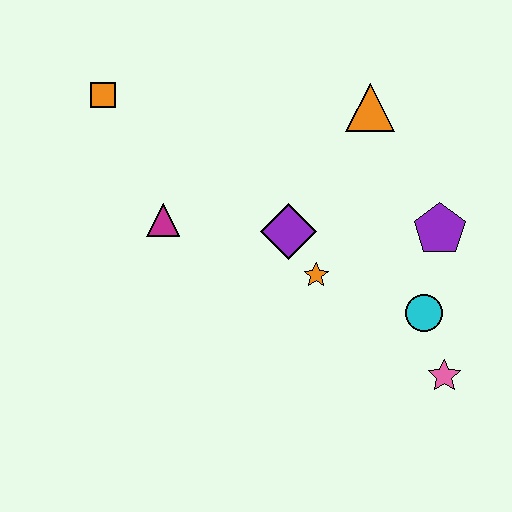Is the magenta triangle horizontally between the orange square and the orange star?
Yes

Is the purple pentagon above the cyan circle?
Yes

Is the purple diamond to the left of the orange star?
Yes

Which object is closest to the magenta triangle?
The purple diamond is closest to the magenta triangle.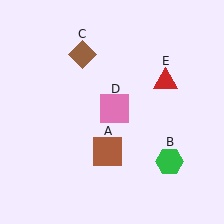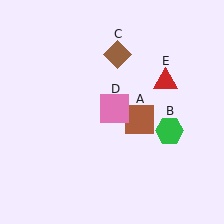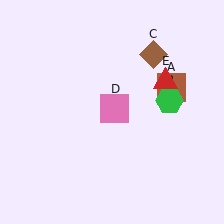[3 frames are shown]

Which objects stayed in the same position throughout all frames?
Pink square (object D) and red triangle (object E) remained stationary.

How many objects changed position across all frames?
3 objects changed position: brown square (object A), green hexagon (object B), brown diamond (object C).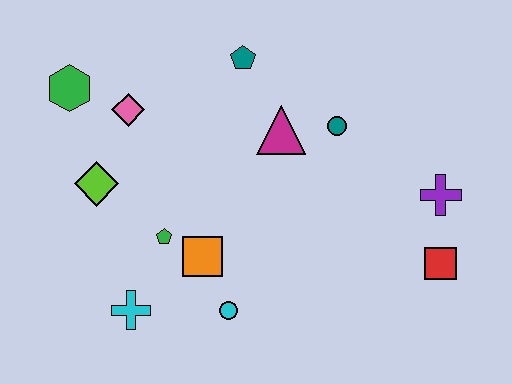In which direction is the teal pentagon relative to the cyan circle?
The teal pentagon is above the cyan circle.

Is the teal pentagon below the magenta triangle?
No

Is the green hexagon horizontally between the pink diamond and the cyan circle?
No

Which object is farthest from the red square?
The green hexagon is farthest from the red square.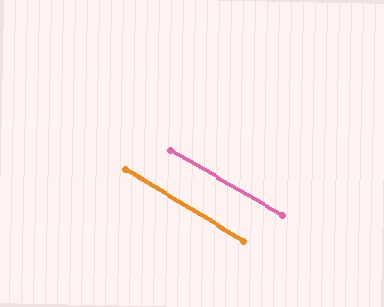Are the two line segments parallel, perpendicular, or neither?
Parallel — their directions differ by only 1.5°.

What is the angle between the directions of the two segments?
Approximately 1 degree.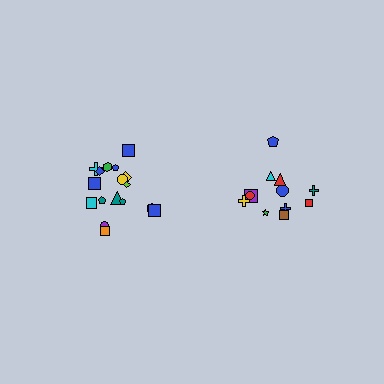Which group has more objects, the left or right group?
The left group.